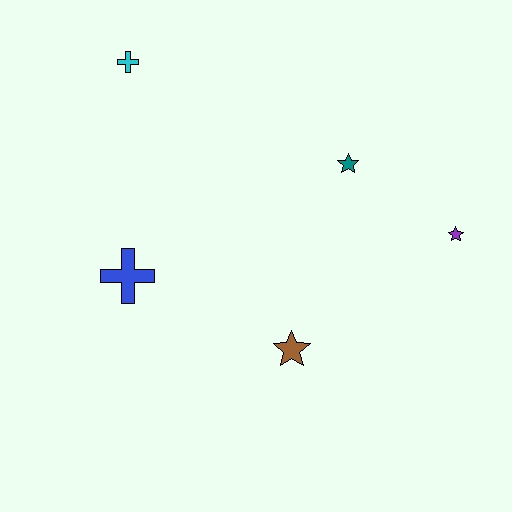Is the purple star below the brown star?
No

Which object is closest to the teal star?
The purple star is closest to the teal star.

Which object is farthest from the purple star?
The cyan cross is farthest from the purple star.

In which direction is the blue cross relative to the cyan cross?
The blue cross is below the cyan cross.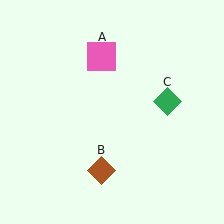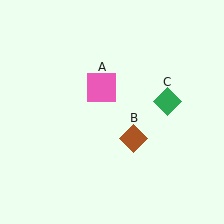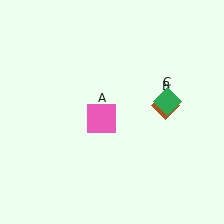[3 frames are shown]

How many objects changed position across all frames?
2 objects changed position: pink square (object A), brown diamond (object B).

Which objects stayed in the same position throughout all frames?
Green diamond (object C) remained stationary.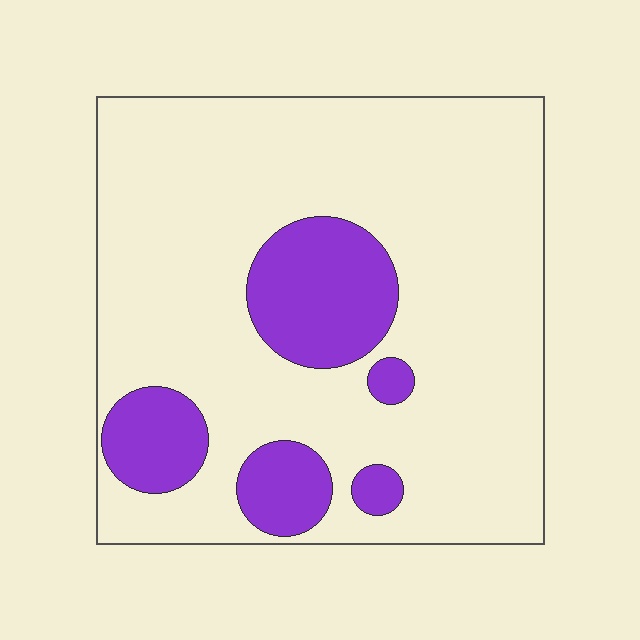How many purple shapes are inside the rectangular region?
5.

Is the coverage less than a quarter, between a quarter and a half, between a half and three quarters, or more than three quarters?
Less than a quarter.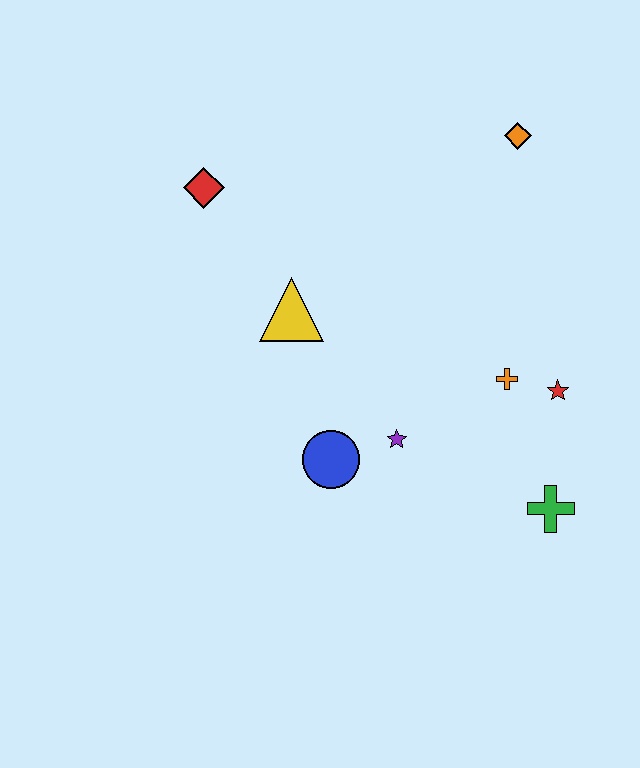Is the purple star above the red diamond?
No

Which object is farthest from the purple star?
The orange diamond is farthest from the purple star.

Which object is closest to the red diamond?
The yellow triangle is closest to the red diamond.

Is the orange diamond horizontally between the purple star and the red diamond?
No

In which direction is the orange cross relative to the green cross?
The orange cross is above the green cross.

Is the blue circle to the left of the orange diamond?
Yes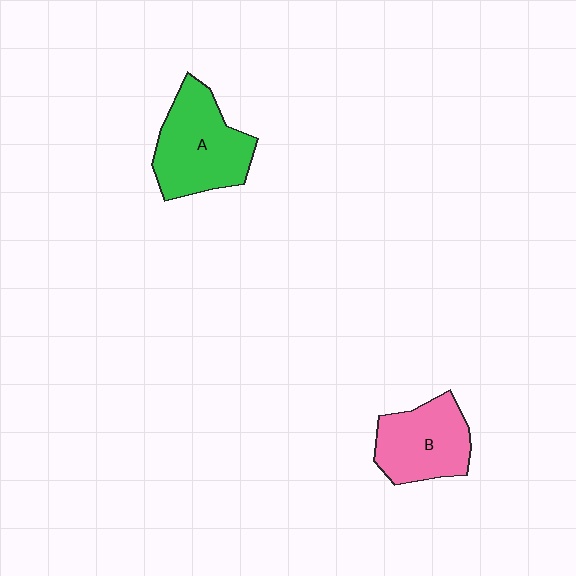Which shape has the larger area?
Shape A (green).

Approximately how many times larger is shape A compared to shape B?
Approximately 1.2 times.